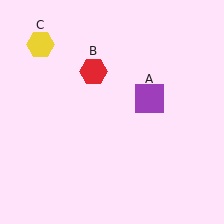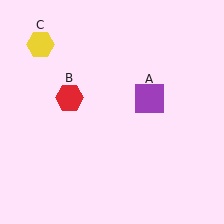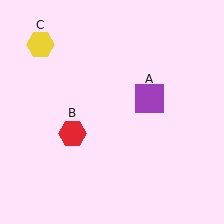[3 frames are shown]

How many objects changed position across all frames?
1 object changed position: red hexagon (object B).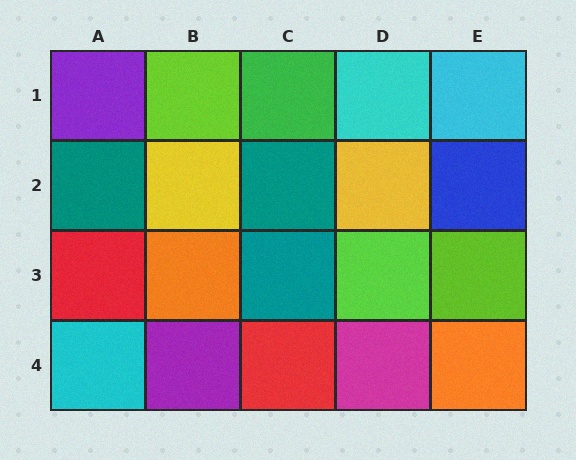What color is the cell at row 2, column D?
Yellow.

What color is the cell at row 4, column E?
Orange.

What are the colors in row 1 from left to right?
Purple, lime, green, cyan, cyan.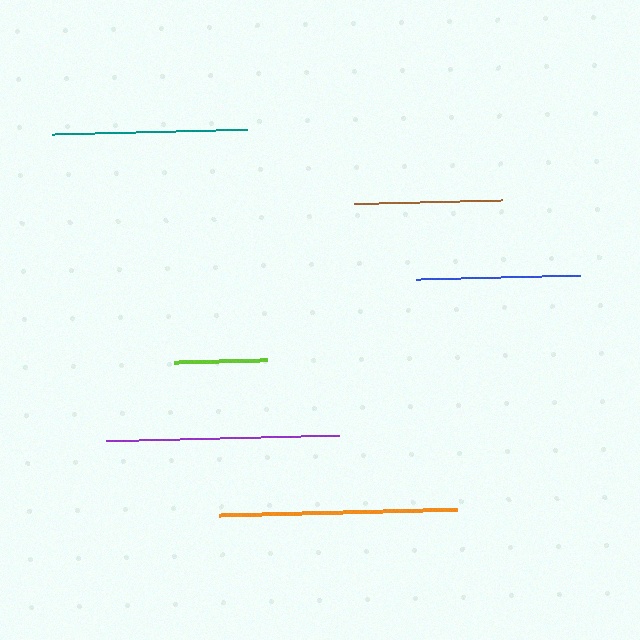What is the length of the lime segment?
The lime segment is approximately 93 pixels long.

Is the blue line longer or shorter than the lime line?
The blue line is longer than the lime line.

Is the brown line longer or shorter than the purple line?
The purple line is longer than the brown line.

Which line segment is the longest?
The orange line is the longest at approximately 238 pixels.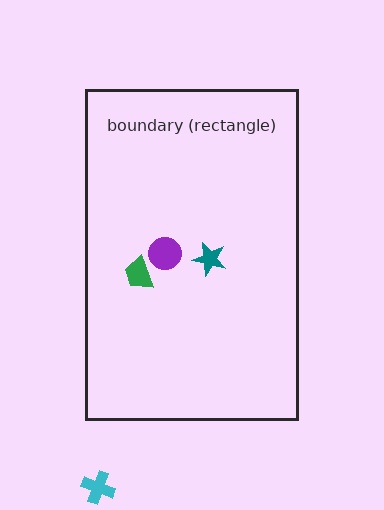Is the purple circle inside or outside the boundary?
Inside.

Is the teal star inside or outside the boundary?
Inside.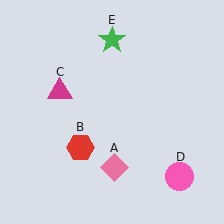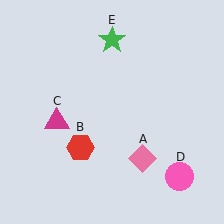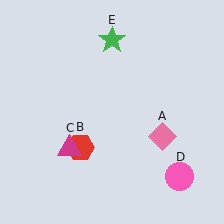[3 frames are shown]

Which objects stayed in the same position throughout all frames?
Red hexagon (object B) and pink circle (object D) and green star (object E) remained stationary.